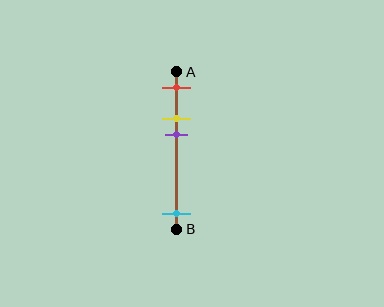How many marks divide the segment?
There are 4 marks dividing the segment.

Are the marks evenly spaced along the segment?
No, the marks are not evenly spaced.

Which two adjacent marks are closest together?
The yellow and purple marks are the closest adjacent pair.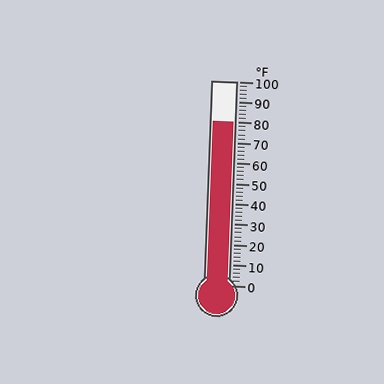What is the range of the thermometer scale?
The thermometer scale ranges from 0°F to 100°F.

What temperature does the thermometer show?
The thermometer shows approximately 80°F.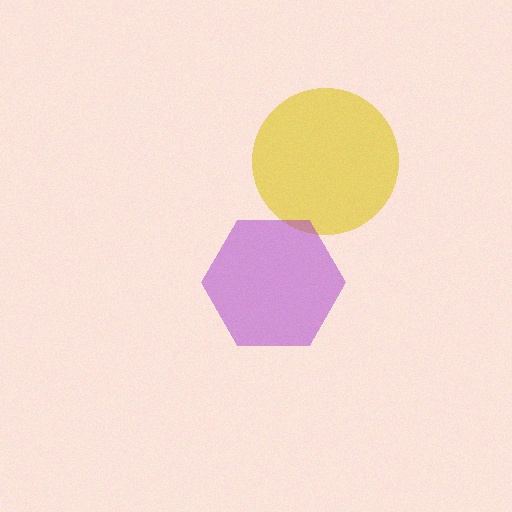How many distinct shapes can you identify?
There are 2 distinct shapes: a yellow circle, a purple hexagon.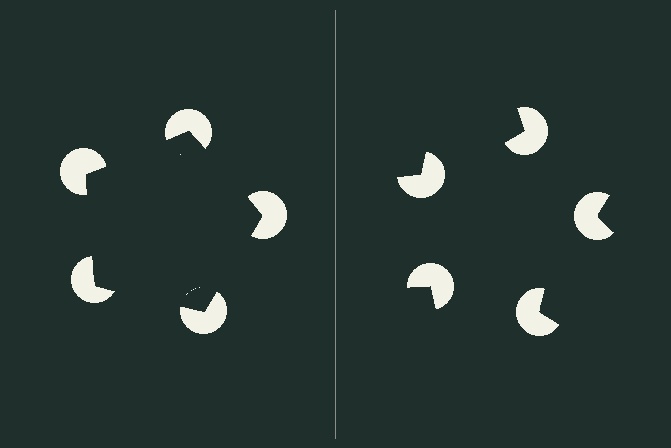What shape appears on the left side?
An illusory pentagon.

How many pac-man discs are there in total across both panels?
10 — 5 on each side.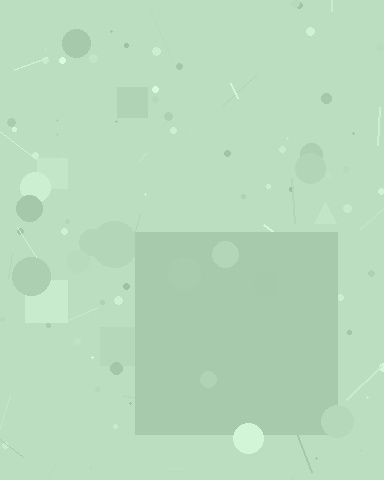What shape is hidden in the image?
A square is hidden in the image.